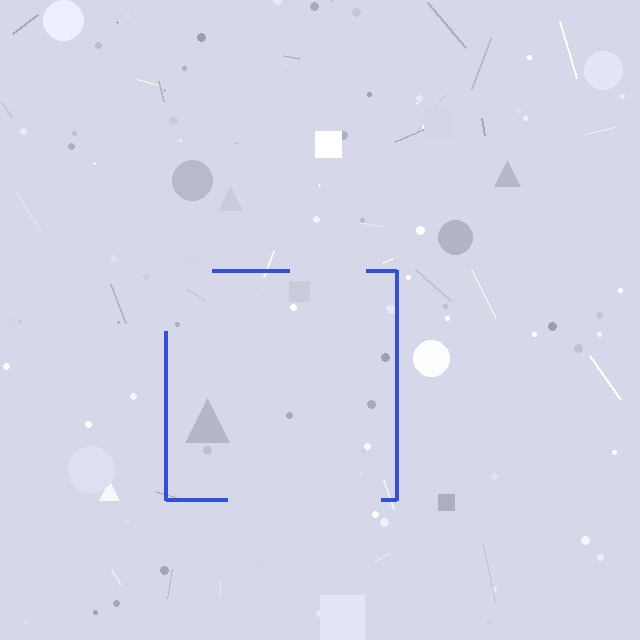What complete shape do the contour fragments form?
The contour fragments form a square.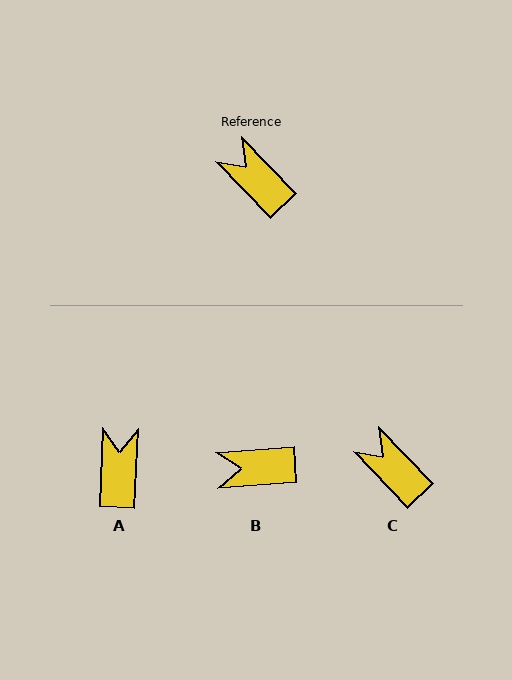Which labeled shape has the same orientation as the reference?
C.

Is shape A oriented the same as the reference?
No, it is off by about 46 degrees.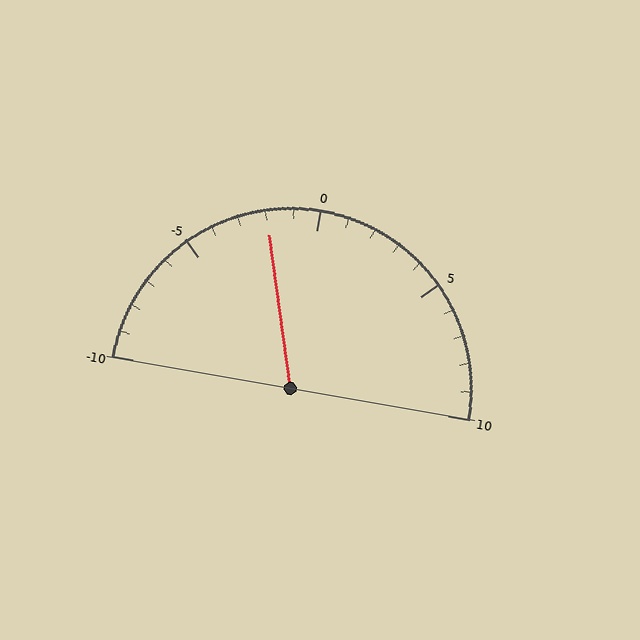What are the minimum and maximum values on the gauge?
The gauge ranges from -10 to 10.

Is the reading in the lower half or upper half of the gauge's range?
The reading is in the lower half of the range (-10 to 10).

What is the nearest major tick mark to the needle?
The nearest major tick mark is 0.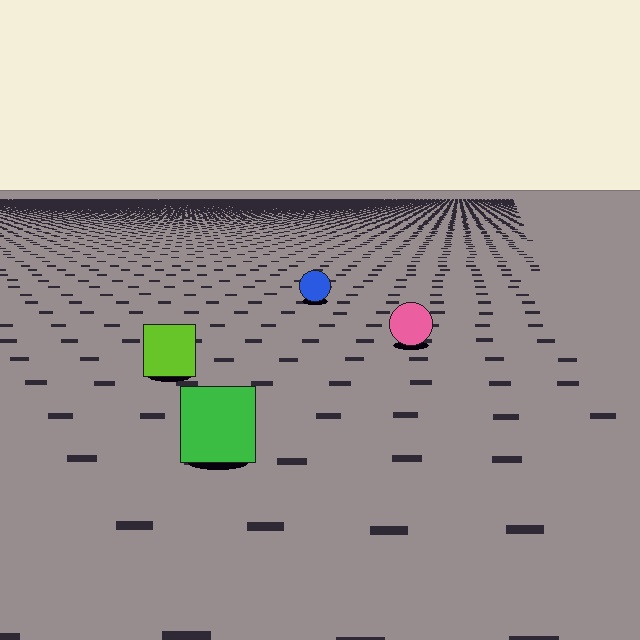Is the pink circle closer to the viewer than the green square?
No. The green square is closer — you can tell from the texture gradient: the ground texture is coarser near it.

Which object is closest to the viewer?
The green square is closest. The texture marks near it are larger and more spread out.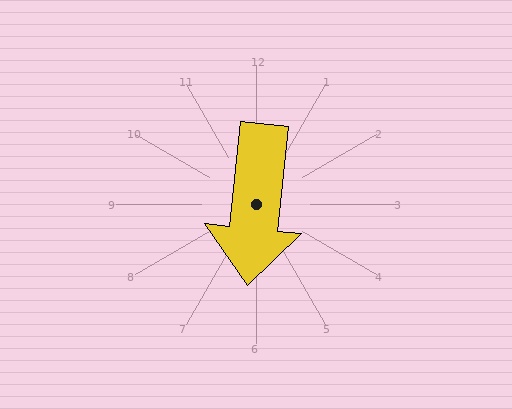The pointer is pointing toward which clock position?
Roughly 6 o'clock.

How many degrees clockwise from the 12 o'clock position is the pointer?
Approximately 186 degrees.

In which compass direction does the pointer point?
South.